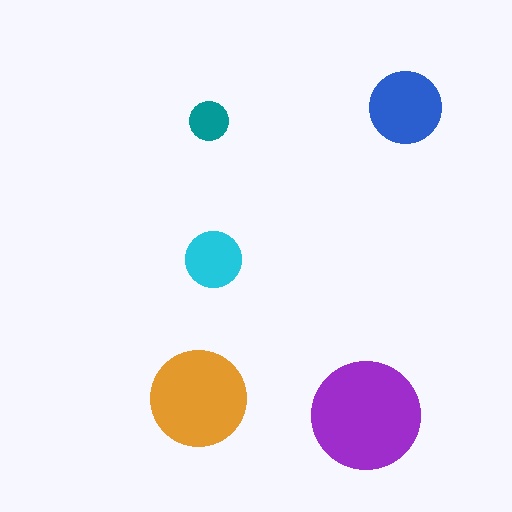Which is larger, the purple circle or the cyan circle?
The purple one.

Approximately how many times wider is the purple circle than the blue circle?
About 1.5 times wider.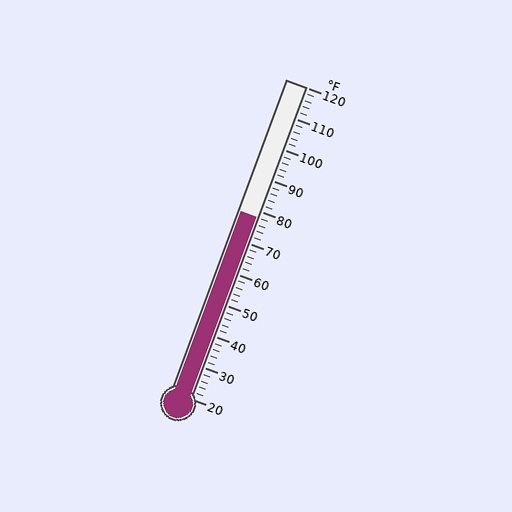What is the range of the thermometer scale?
The thermometer scale ranges from 20°F to 120°F.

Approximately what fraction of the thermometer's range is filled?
The thermometer is filled to approximately 60% of its range.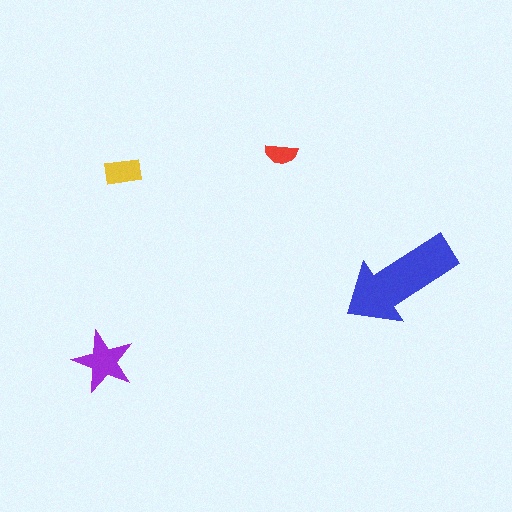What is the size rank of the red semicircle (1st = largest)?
4th.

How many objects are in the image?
There are 4 objects in the image.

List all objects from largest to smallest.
The blue arrow, the purple star, the yellow rectangle, the red semicircle.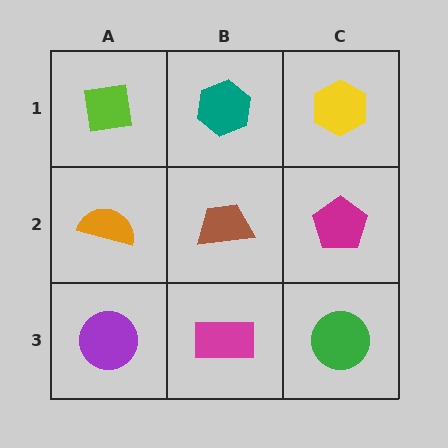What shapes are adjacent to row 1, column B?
A brown trapezoid (row 2, column B), a lime square (row 1, column A), a yellow hexagon (row 1, column C).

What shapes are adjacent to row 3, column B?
A brown trapezoid (row 2, column B), a purple circle (row 3, column A), a green circle (row 3, column C).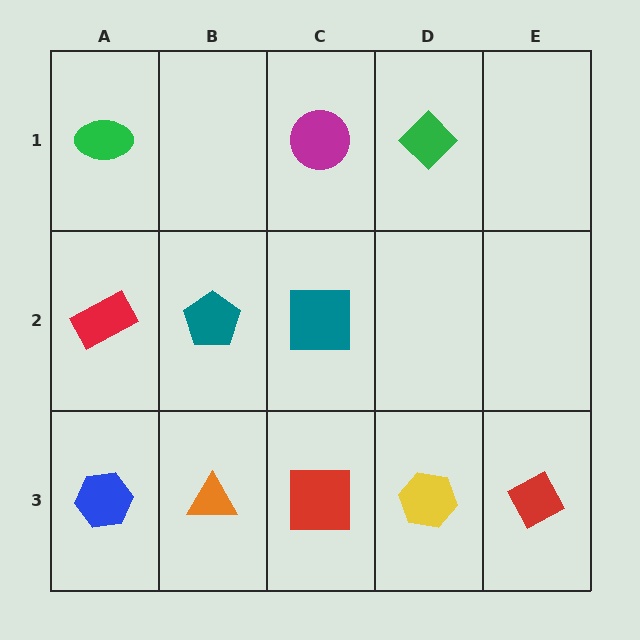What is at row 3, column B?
An orange triangle.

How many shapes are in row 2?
3 shapes.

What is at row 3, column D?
A yellow hexagon.